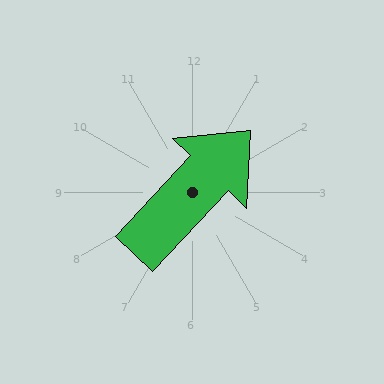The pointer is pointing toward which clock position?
Roughly 1 o'clock.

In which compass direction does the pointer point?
Northeast.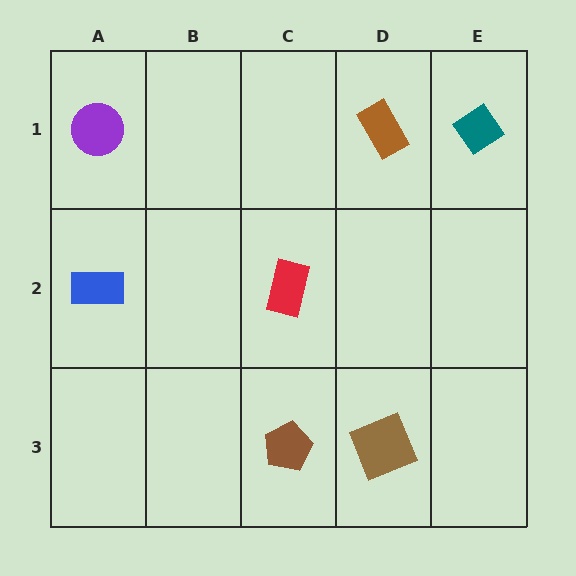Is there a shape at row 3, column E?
No, that cell is empty.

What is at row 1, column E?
A teal diamond.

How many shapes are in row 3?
2 shapes.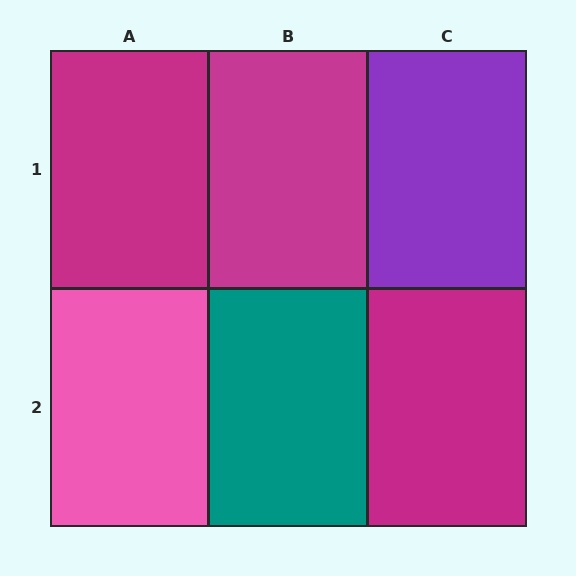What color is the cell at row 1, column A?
Magenta.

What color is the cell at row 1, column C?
Purple.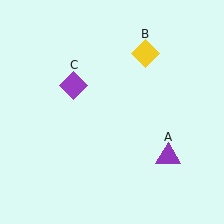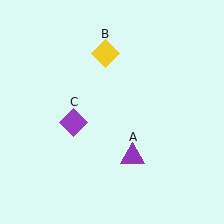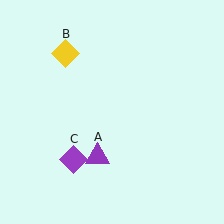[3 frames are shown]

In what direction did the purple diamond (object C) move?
The purple diamond (object C) moved down.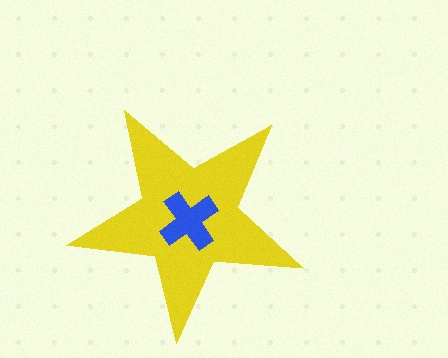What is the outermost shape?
The yellow star.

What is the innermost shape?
The blue cross.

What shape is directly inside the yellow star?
The blue cross.